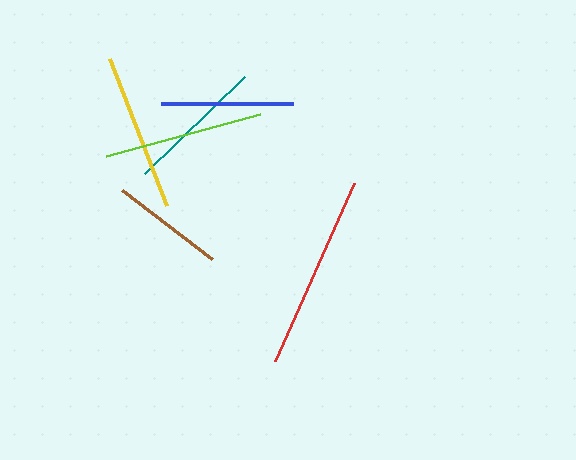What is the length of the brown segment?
The brown segment is approximately 113 pixels long.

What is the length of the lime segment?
The lime segment is approximately 160 pixels long.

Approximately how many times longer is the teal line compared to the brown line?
The teal line is approximately 1.2 times the length of the brown line.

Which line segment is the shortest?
The brown line is the shortest at approximately 113 pixels.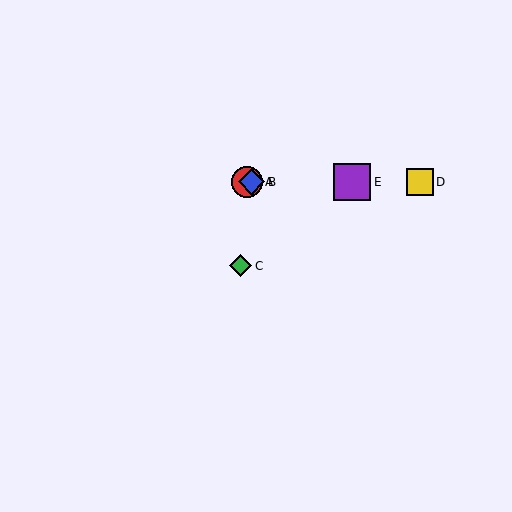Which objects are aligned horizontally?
Objects A, B, D, E are aligned horizontally.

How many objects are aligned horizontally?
4 objects (A, B, D, E) are aligned horizontally.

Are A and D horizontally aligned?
Yes, both are at y≈182.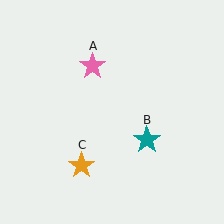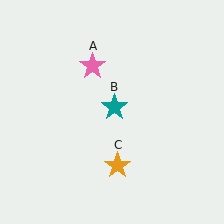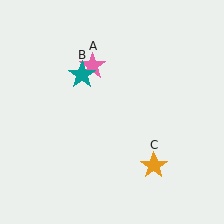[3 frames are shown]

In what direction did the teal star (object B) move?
The teal star (object B) moved up and to the left.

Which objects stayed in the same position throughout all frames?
Pink star (object A) remained stationary.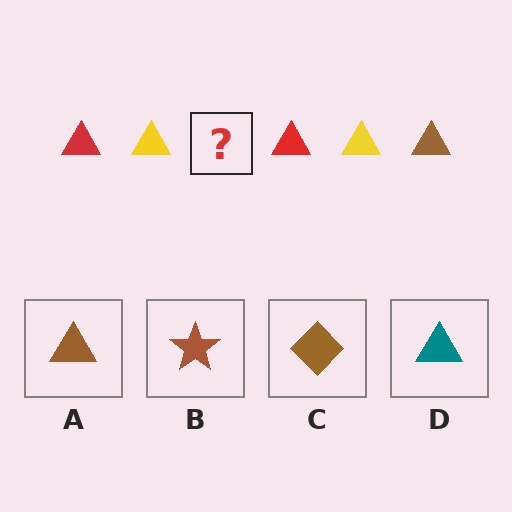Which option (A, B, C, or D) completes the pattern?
A.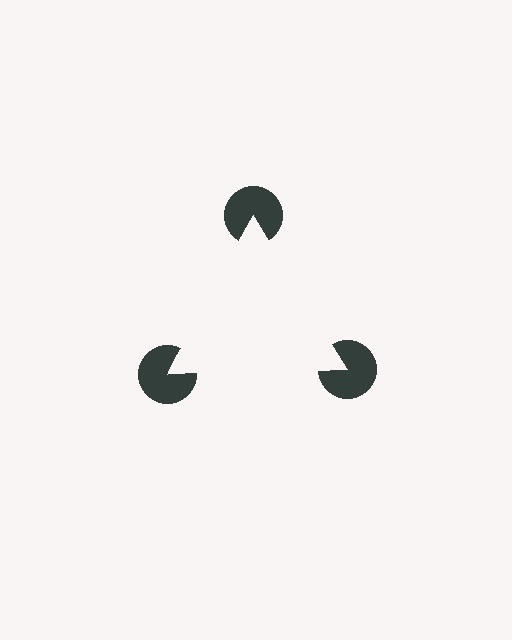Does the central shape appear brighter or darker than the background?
It typically appears slightly brighter than the background, even though no actual brightness change is drawn.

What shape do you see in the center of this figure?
An illusory triangle — its edges are inferred from the aligned wedge cuts in the pac-man discs, not physically drawn.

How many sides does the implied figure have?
3 sides.